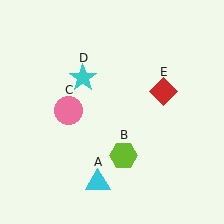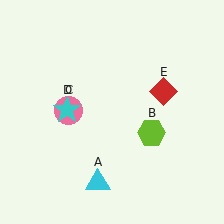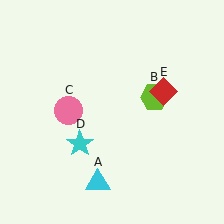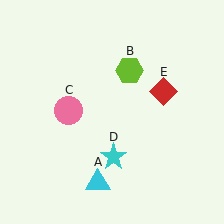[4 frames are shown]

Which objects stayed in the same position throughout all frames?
Cyan triangle (object A) and pink circle (object C) and red diamond (object E) remained stationary.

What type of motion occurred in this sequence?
The lime hexagon (object B), cyan star (object D) rotated counterclockwise around the center of the scene.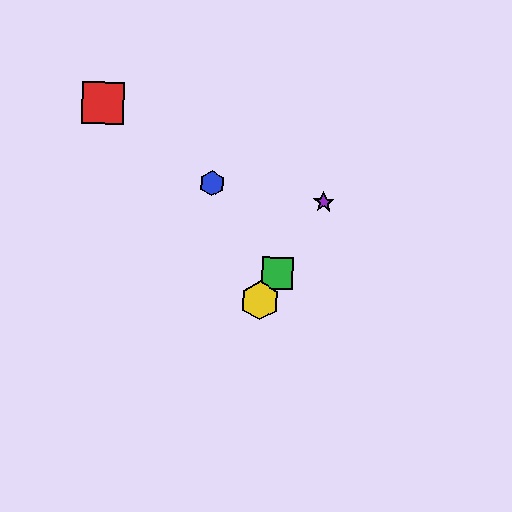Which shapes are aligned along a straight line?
The green square, the yellow hexagon, the purple star are aligned along a straight line.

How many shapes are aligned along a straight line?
3 shapes (the green square, the yellow hexagon, the purple star) are aligned along a straight line.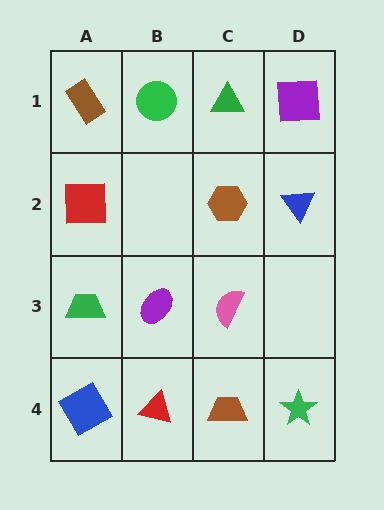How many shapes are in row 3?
3 shapes.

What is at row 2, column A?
A red square.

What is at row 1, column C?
A green triangle.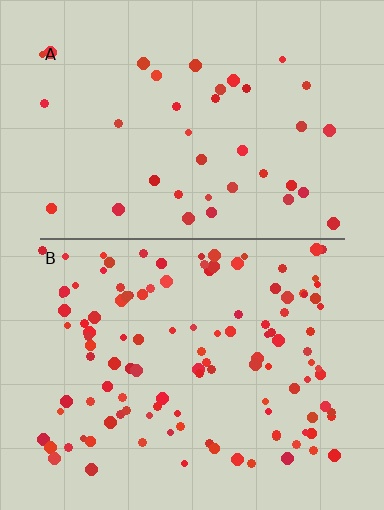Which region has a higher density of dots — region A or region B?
B (the bottom).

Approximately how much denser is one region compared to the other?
Approximately 3.0× — region B over region A.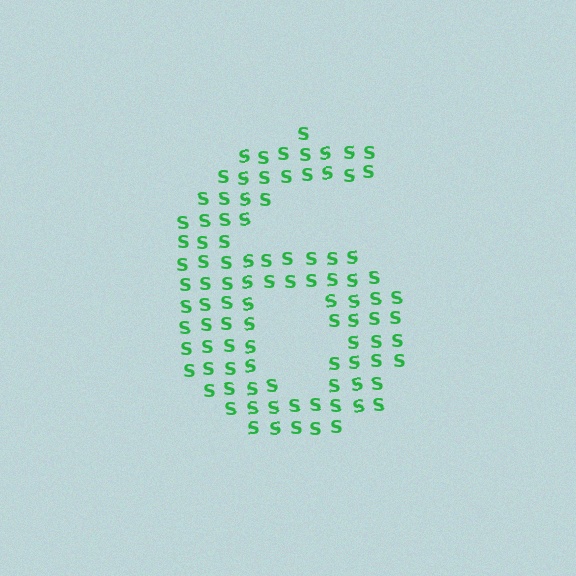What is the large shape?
The large shape is the digit 6.